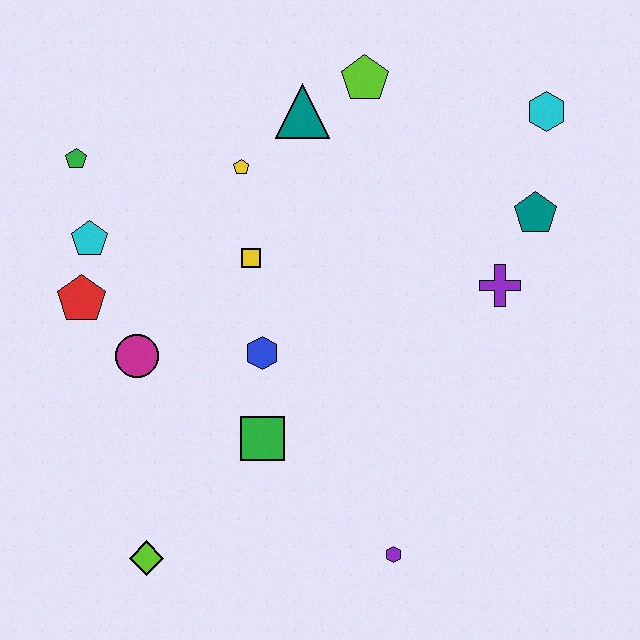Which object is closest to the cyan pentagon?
The red pentagon is closest to the cyan pentagon.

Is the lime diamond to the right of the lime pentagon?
No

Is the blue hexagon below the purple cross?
Yes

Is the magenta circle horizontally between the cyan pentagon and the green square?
Yes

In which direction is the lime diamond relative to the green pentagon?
The lime diamond is below the green pentagon.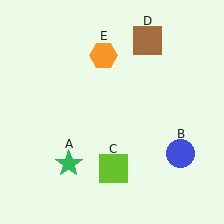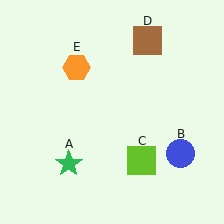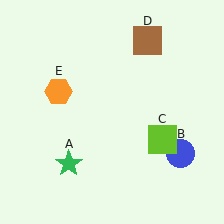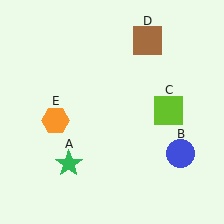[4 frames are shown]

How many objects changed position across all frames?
2 objects changed position: lime square (object C), orange hexagon (object E).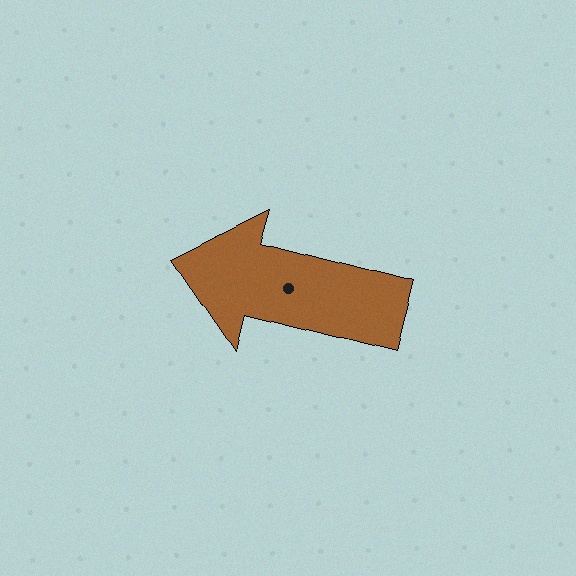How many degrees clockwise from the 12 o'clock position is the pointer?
Approximately 284 degrees.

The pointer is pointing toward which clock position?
Roughly 9 o'clock.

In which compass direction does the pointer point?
West.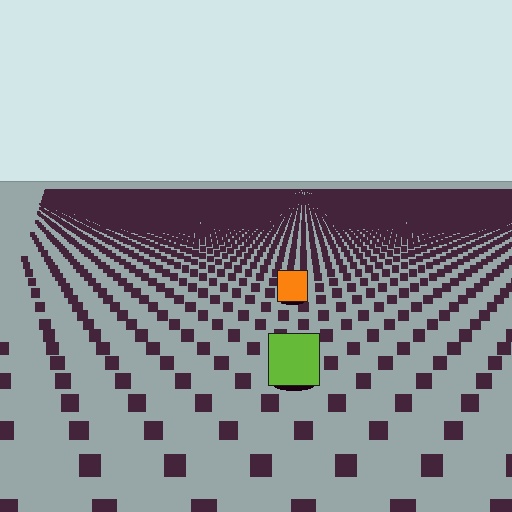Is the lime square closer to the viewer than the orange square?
Yes. The lime square is closer — you can tell from the texture gradient: the ground texture is coarser near it.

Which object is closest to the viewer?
The lime square is closest. The texture marks near it are larger and more spread out.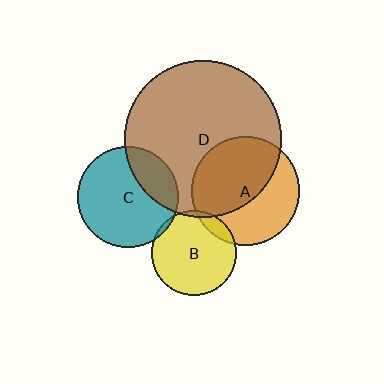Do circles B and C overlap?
Yes.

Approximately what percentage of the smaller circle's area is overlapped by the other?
Approximately 5%.